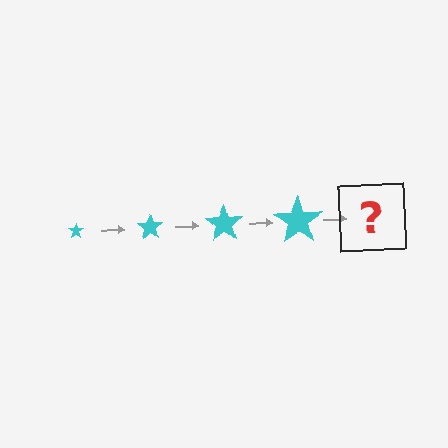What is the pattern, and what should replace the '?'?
The pattern is that the star gets progressively larger each step. The '?' should be a cyan star, larger than the previous one.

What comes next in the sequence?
The next element should be a cyan star, larger than the previous one.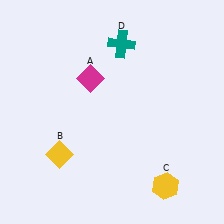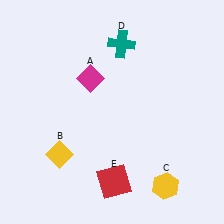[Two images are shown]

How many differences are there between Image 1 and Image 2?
There is 1 difference between the two images.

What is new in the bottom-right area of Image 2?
A red square (E) was added in the bottom-right area of Image 2.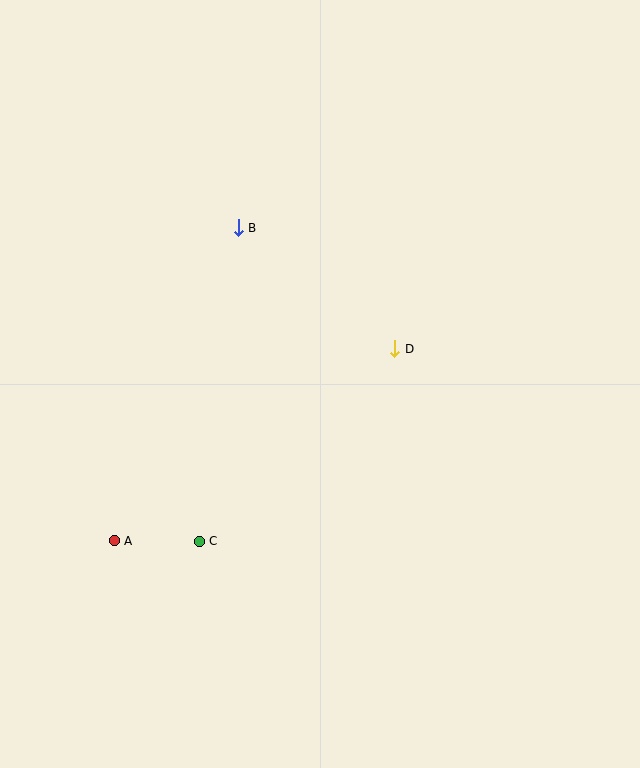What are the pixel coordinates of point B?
Point B is at (238, 228).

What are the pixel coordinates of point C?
Point C is at (199, 541).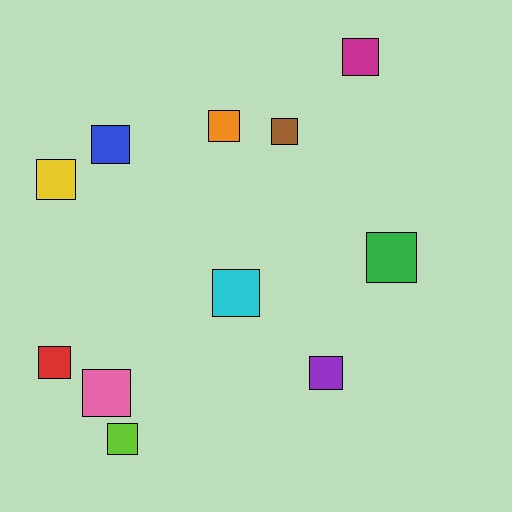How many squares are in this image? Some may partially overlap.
There are 11 squares.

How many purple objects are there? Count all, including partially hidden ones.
There is 1 purple object.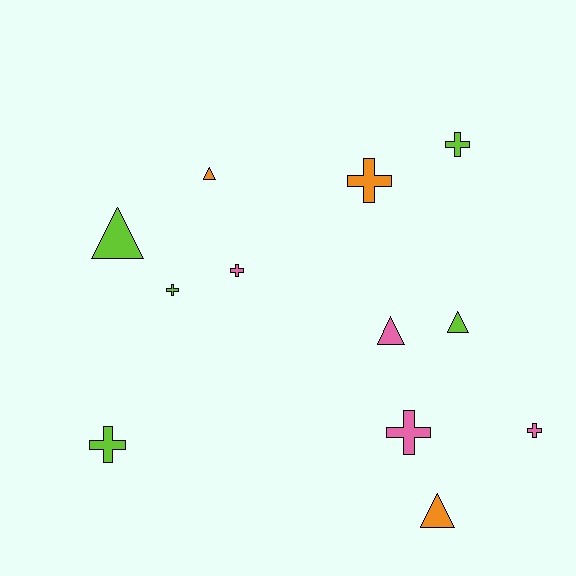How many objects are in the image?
There are 12 objects.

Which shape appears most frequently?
Cross, with 7 objects.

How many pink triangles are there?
There is 1 pink triangle.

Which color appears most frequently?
Lime, with 5 objects.